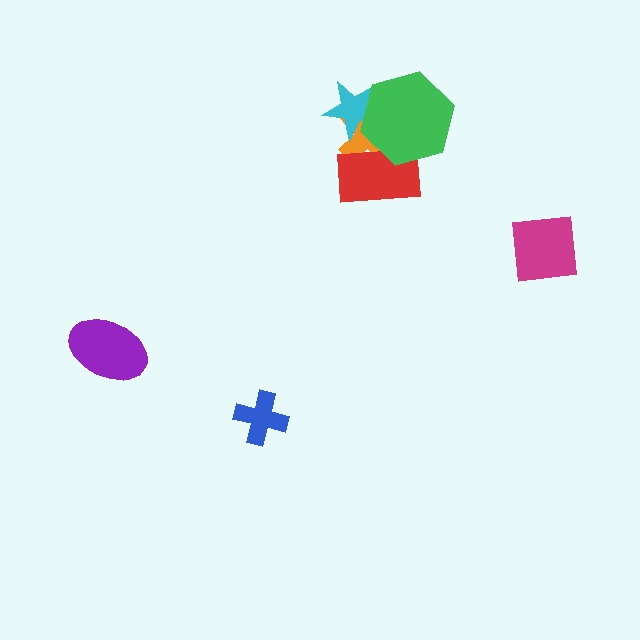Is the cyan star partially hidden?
Yes, it is partially covered by another shape.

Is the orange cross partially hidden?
Yes, it is partially covered by another shape.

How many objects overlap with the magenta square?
0 objects overlap with the magenta square.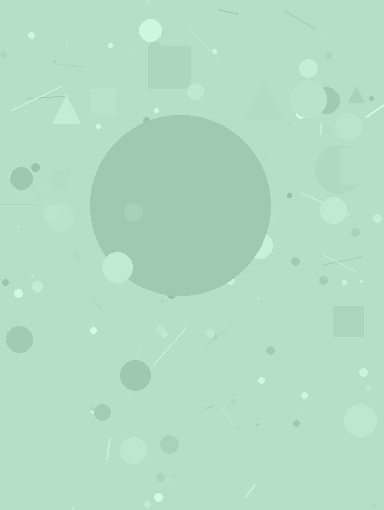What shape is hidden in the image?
A circle is hidden in the image.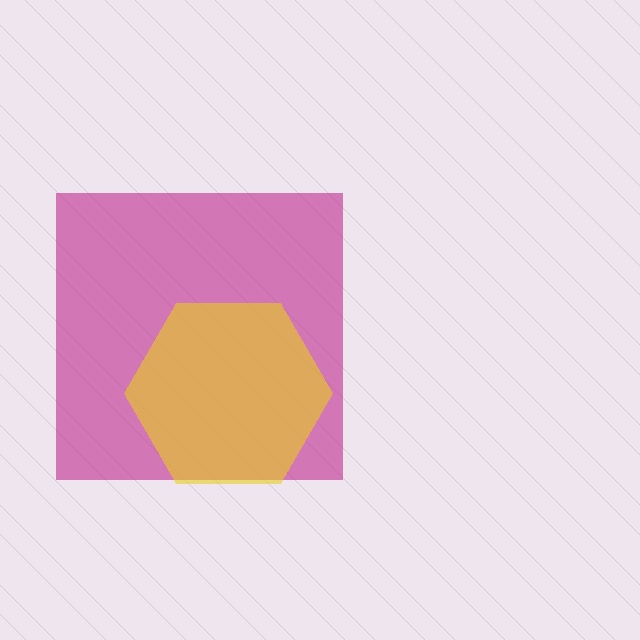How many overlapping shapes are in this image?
There are 2 overlapping shapes in the image.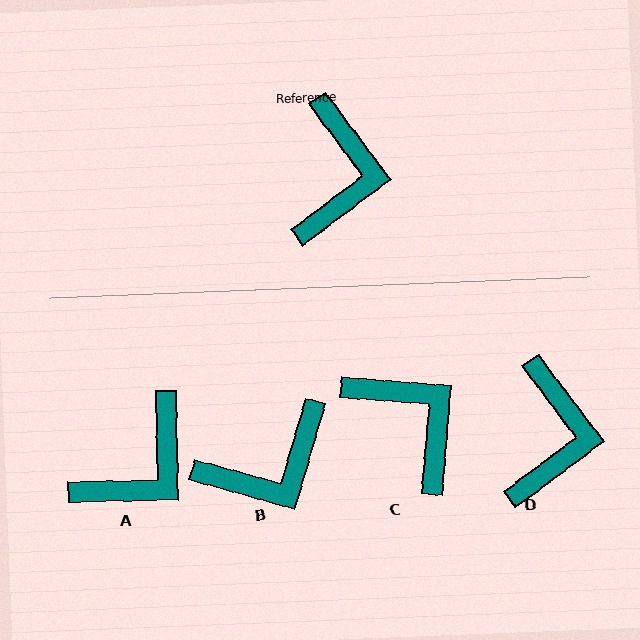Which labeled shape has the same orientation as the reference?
D.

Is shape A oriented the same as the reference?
No, it is off by about 36 degrees.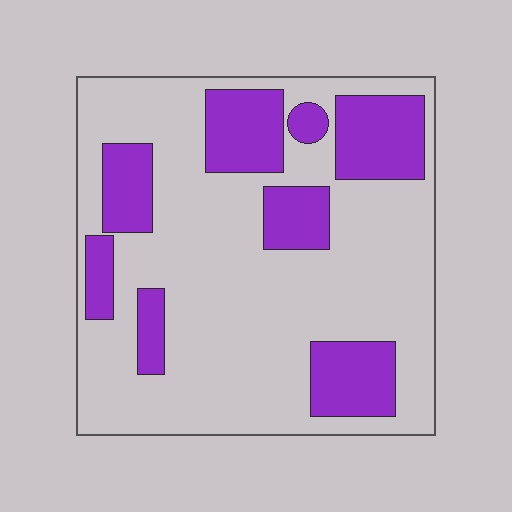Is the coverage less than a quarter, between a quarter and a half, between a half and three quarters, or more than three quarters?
Between a quarter and a half.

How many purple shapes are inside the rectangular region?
8.